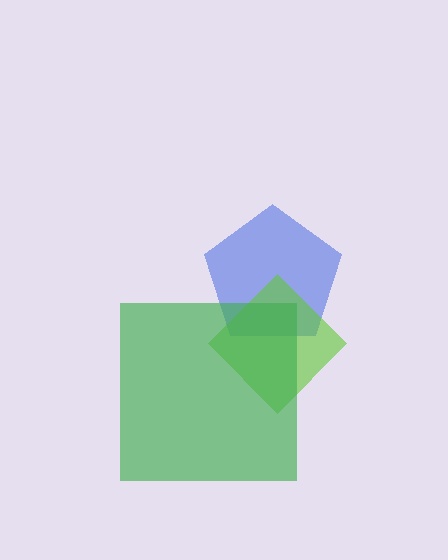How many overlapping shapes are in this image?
There are 3 overlapping shapes in the image.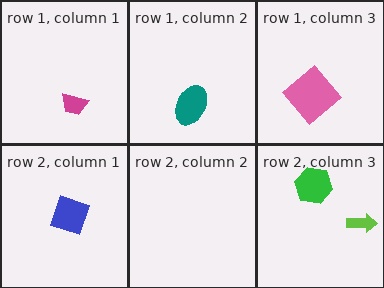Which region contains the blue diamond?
The row 2, column 1 region.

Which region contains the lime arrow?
The row 2, column 3 region.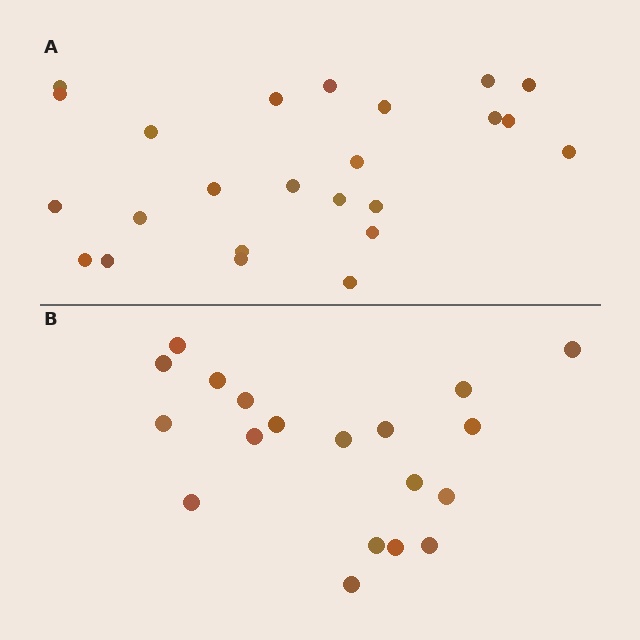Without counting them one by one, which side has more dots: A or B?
Region A (the top region) has more dots.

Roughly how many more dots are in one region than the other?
Region A has about 5 more dots than region B.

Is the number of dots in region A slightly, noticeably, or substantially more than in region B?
Region A has noticeably more, but not dramatically so. The ratio is roughly 1.3 to 1.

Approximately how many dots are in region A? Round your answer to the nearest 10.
About 20 dots. (The exact count is 24, which rounds to 20.)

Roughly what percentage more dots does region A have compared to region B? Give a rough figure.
About 25% more.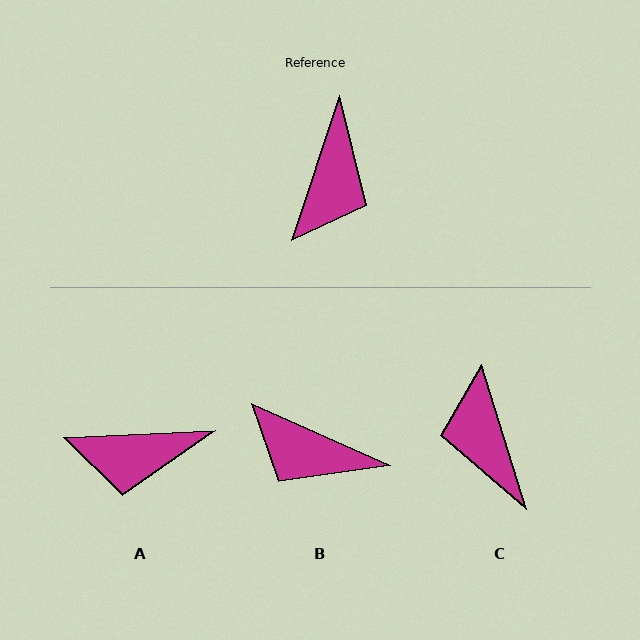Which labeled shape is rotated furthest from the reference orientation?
C, about 145 degrees away.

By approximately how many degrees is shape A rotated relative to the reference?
Approximately 69 degrees clockwise.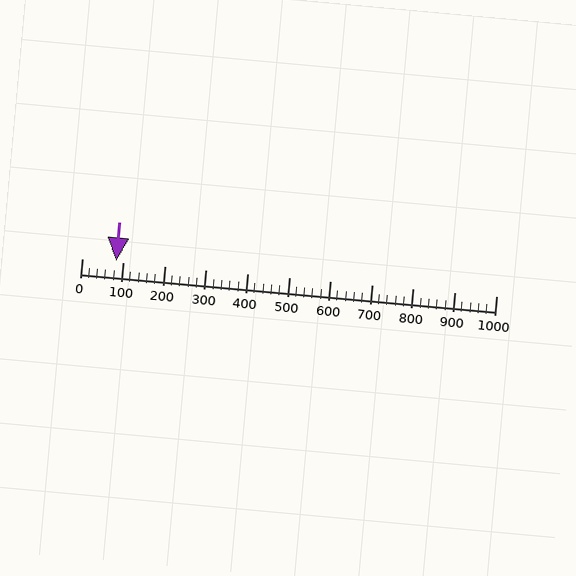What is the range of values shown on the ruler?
The ruler shows values from 0 to 1000.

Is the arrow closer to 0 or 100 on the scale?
The arrow is closer to 100.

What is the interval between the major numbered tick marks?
The major tick marks are spaced 100 units apart.